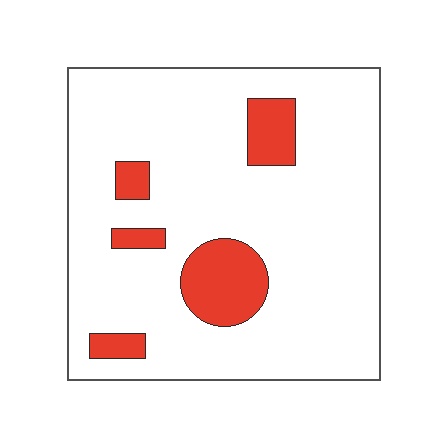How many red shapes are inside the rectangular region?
5.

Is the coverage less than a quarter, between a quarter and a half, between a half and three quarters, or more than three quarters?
Less than a quarter.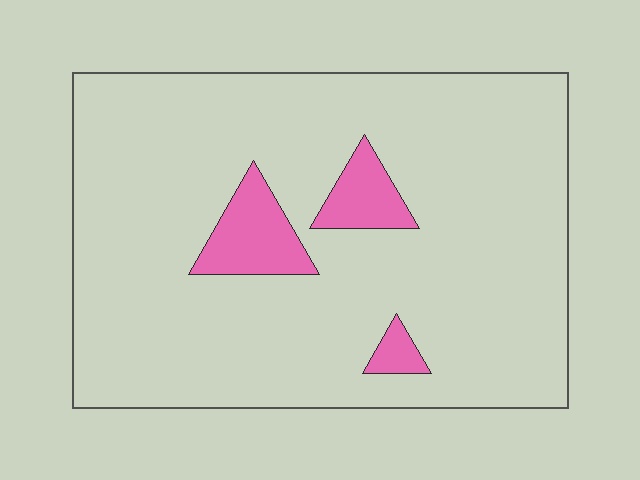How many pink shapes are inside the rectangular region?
3.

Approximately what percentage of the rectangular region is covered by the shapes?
Approximately 10%.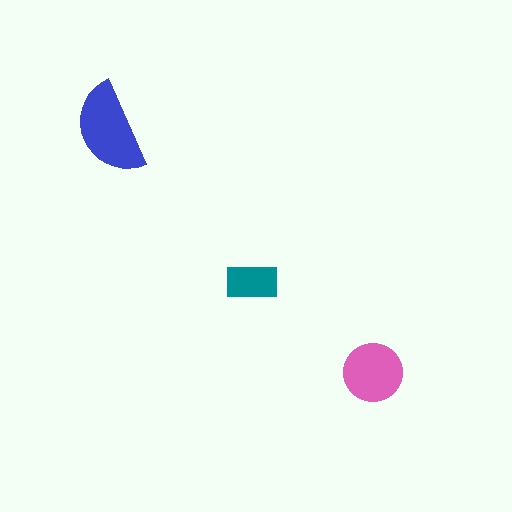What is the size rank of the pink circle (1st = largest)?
2nd.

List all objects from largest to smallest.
The blue semicircle, the pink circle, the teal rectangle.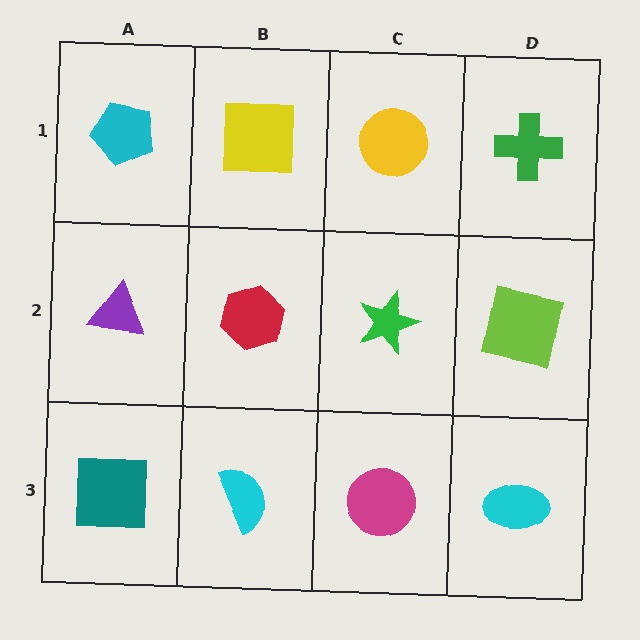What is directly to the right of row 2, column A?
A red hexagon.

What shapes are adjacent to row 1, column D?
A lime square (row 2, column D), a yellow circle (row 1, column C).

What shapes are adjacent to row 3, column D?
A lime square (row 2, column D), a magenta circle (row 3, column C).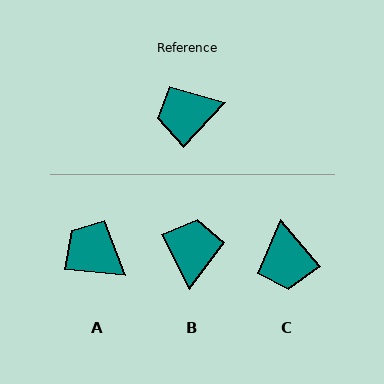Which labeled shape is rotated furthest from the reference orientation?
B, about 110 degrees away.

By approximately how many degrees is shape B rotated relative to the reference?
Approximately 110 degrees clockwise.